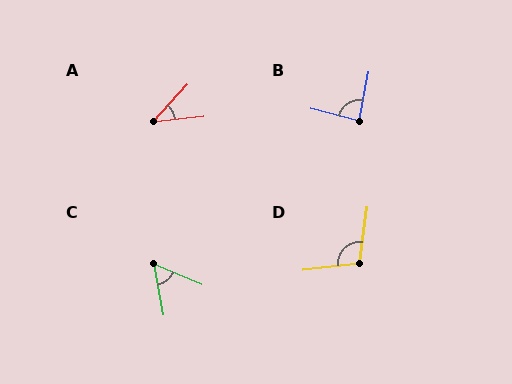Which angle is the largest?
D, at approximately 105 degrees.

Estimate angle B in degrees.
Approximately 87 degrees.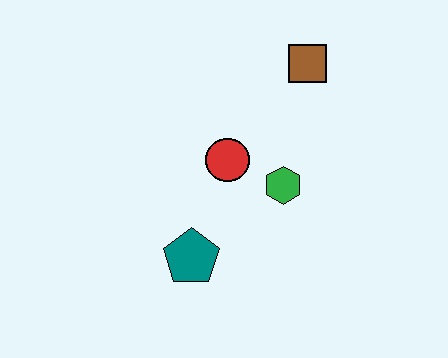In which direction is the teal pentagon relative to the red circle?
The teal pentagon is below the red circle.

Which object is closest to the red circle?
The green hexagon is closest to the red circle.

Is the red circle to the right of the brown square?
No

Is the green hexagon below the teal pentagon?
No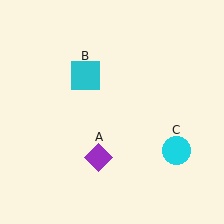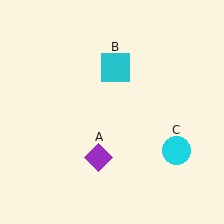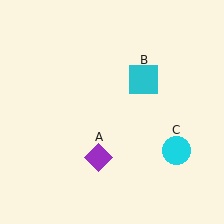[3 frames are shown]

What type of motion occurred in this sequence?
The cyan square (object B) rotated clockwise around the center of the scene.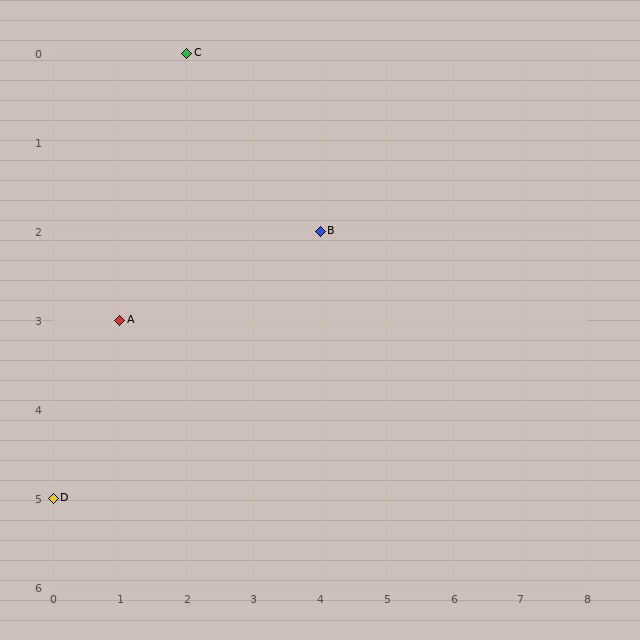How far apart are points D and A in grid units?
Points D and A are 1 column and 2 rows apart (about 2.2 grid units diagonally).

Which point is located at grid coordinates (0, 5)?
Point D is at (0, 5).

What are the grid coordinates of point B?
Point B is at grid coordinates (4, 2).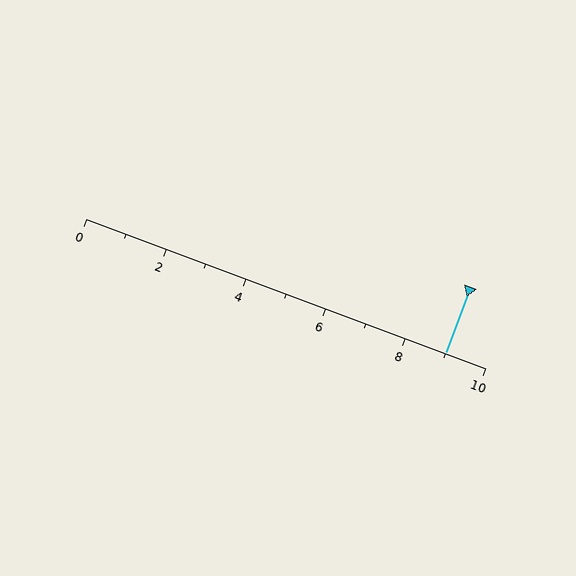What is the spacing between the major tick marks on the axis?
The major ticks are spaced 2 apart.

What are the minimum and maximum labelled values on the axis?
The axis runs from 0 to 10.